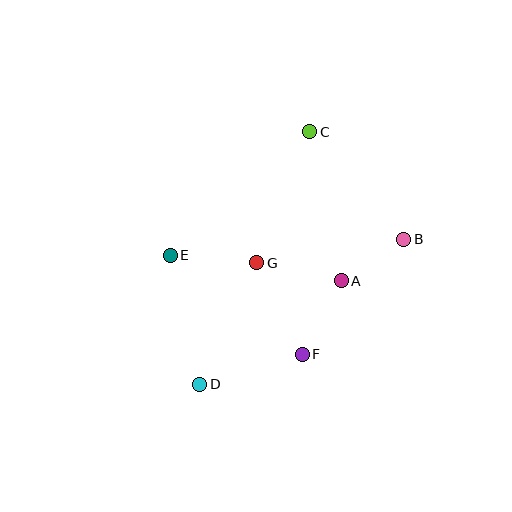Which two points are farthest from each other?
Points C and D are farthest from each other.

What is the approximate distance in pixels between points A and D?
The distance between A and D is approximately 175 pixels.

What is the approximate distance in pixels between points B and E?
The distance between B and E is approximately 234 pixels.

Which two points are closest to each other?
Points A and B are closest to each other.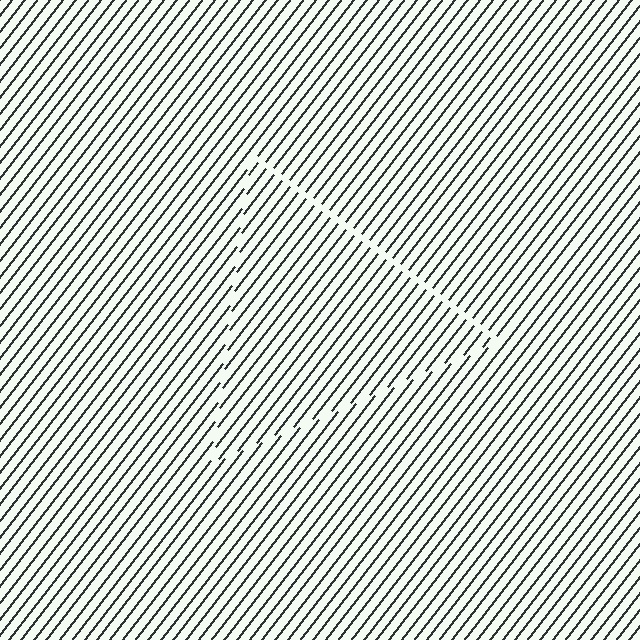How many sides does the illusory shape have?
3 sides — the line-ends trace a triangle.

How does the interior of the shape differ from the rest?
The interior of the shape contains the same grating, shifted by half a period — the contour is defined by the phase discontinuity where line-ends from the inner and outer gratings abut.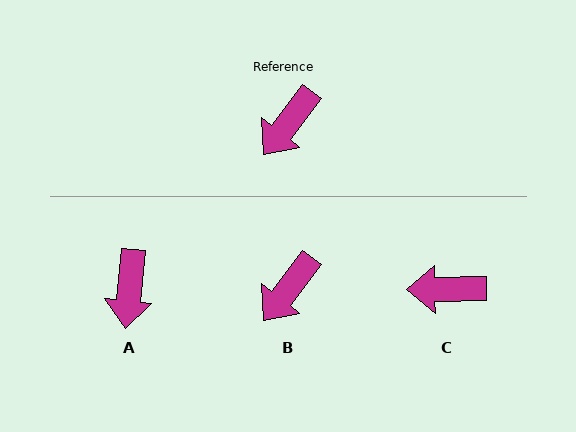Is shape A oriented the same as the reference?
No, it is off by about 32 degrees.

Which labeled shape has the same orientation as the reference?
B.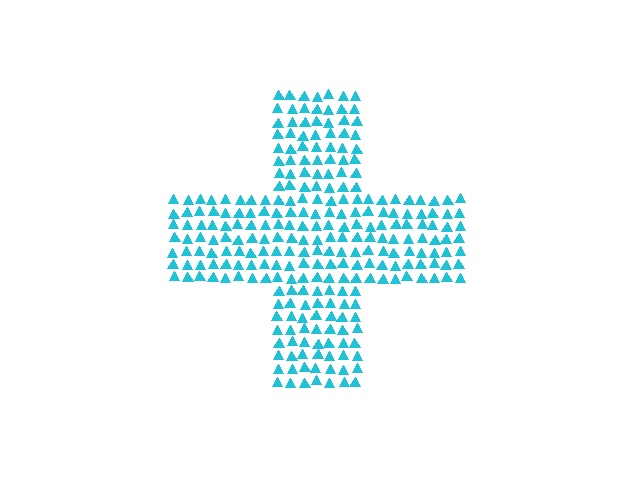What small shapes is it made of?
It is made of small triangles.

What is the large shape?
The large shape is a cross.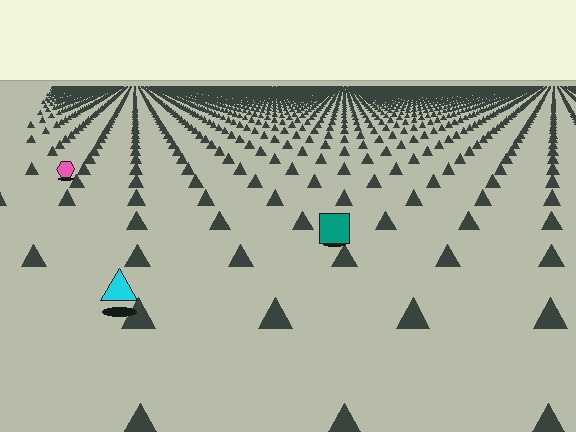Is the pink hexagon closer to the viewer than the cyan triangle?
No. The cyan triangle is closer — you can tell from the texture gradient: the ground texture is coarser near it.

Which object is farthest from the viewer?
The pink hexagon is farthest from the viewer. It appears smaller and the ground texture around it is denser.